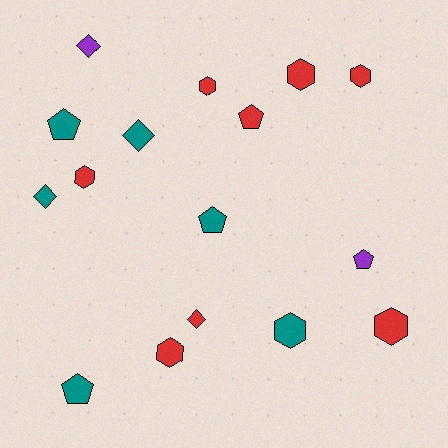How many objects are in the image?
There are 16 objects.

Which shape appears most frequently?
Hexagon, with 7 objects.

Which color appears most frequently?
Red, with 8 objects.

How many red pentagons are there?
There is 1 red pentagon.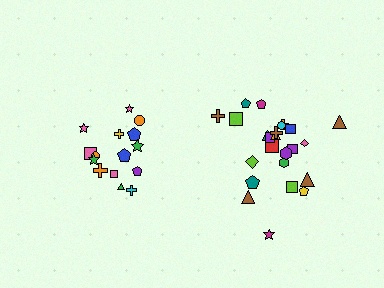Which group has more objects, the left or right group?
The right group.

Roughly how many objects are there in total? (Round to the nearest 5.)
Roughly 40 objects in total.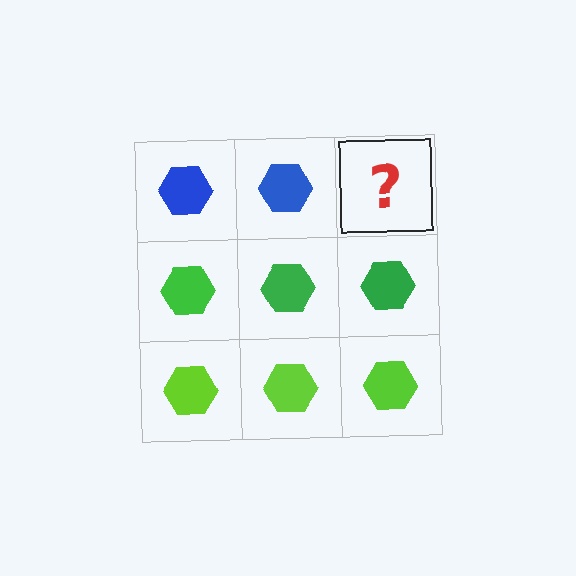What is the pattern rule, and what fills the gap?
The rule is that each row has a consistent color. The gap should be filled with a blue hexagon.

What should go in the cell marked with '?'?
The missing cell should contain a blue hexagon.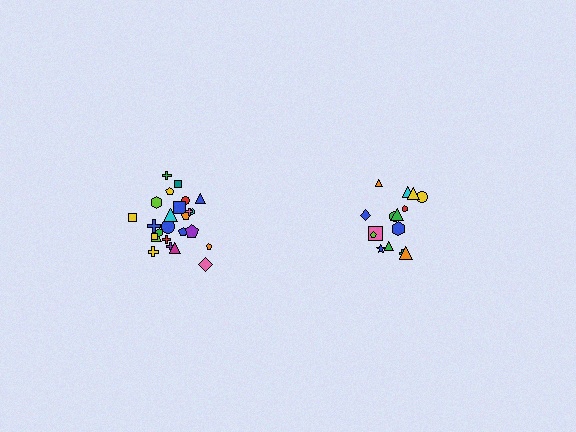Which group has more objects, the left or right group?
The left group.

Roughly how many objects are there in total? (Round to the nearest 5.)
Roughly 40 objects in total.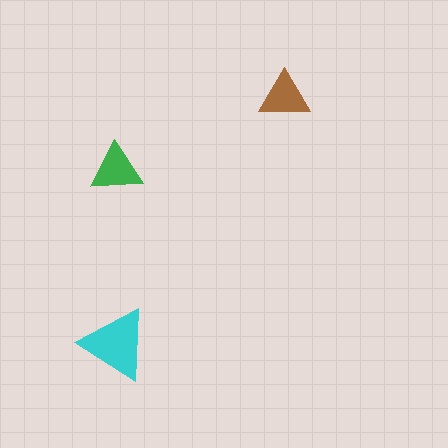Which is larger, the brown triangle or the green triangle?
The green one.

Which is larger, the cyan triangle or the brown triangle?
The cyan one.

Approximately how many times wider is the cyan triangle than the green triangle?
About 1.5 times wider.